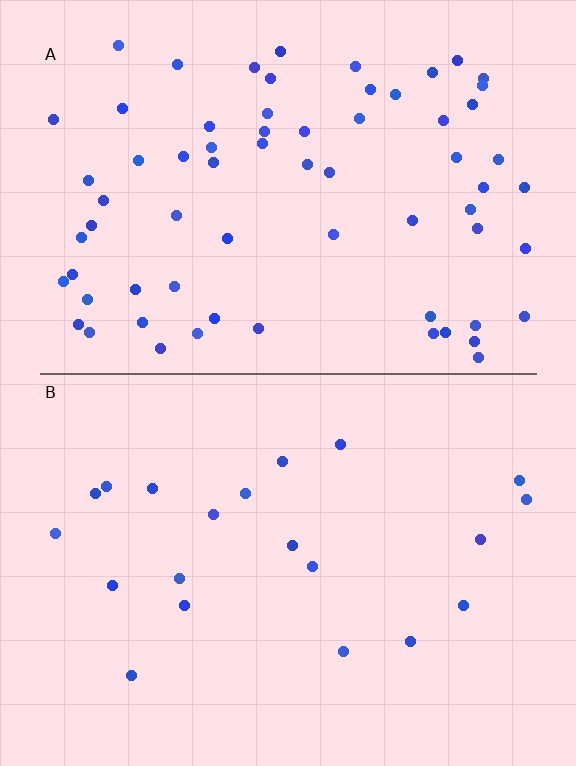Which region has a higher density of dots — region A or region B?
A (the top).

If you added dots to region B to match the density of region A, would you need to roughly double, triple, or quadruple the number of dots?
Approximately triple.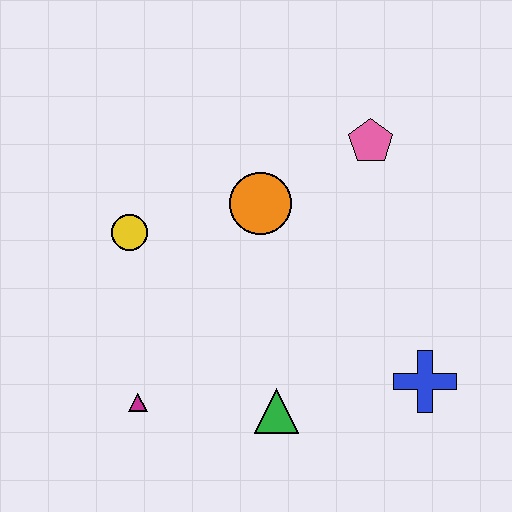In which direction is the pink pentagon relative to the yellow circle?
The pink pentagon is to the right of the yellow circle.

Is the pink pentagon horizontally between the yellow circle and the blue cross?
Yes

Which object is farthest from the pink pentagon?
The magenta triangle is farthest from the pink pentagon.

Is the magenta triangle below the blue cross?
Yes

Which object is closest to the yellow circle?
The orange circle is closest to the yellow circle.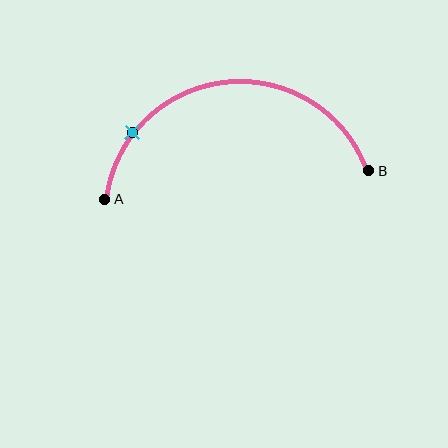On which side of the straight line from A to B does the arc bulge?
The arc bulges above the straight line connecting A and B.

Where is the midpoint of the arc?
The arc midpoint is the point on the curve farthest from the straight line joining A and B. It sits above that line.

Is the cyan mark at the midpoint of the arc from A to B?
No. The cyan mark lies on the arc but is closer to endpoint A. The arc midpoint would be at the point on the curve equidistant along the arc from both A and B.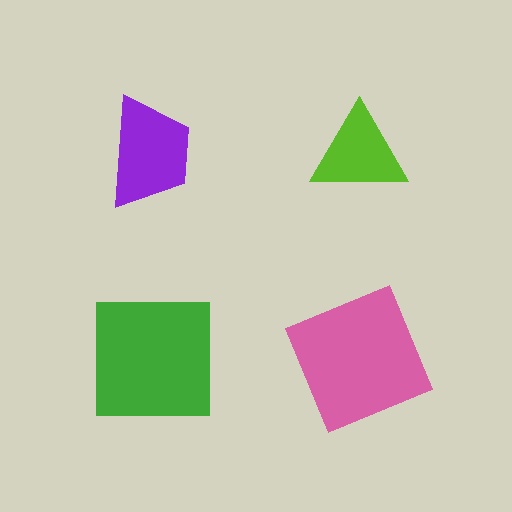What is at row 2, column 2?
A pink square.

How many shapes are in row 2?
2 shapes.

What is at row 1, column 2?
A lime triangle.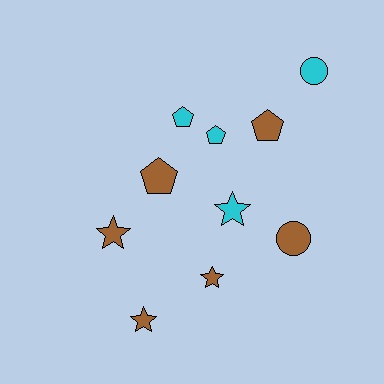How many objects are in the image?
There are 10 objects.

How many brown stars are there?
There are 3 brown stars.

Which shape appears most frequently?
Star, with 4 objects.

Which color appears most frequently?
Brown, with 6 objects.